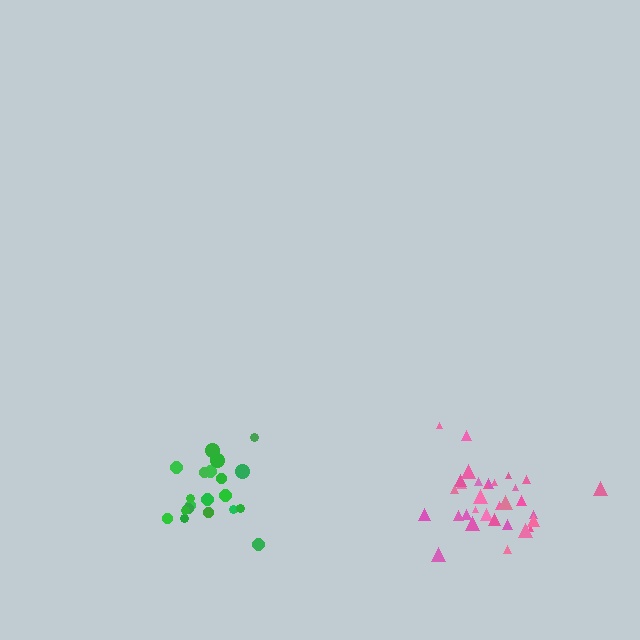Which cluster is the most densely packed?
Green.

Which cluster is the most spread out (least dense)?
Pink.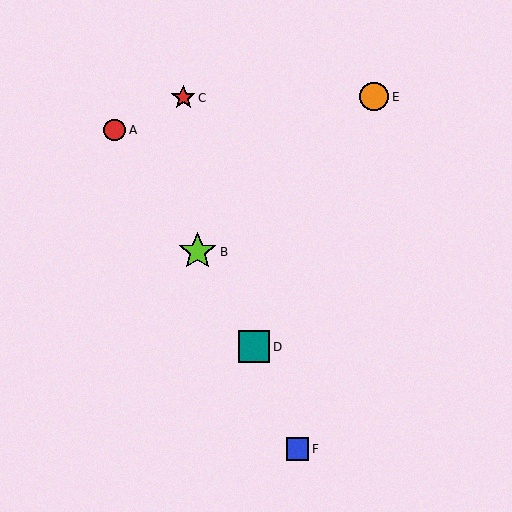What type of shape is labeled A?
Shape A is a red circle.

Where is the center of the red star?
The center of the red star is at (183, 98).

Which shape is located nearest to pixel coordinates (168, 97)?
The red star (labeled C) at (183, 98) is nearest to that location.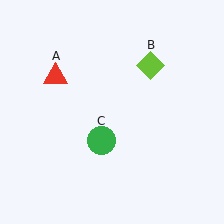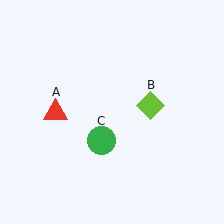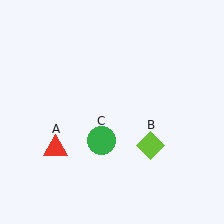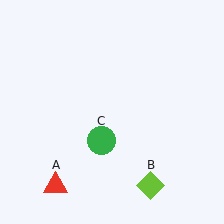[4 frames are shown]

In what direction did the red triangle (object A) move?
The red triangle (object A) moved down.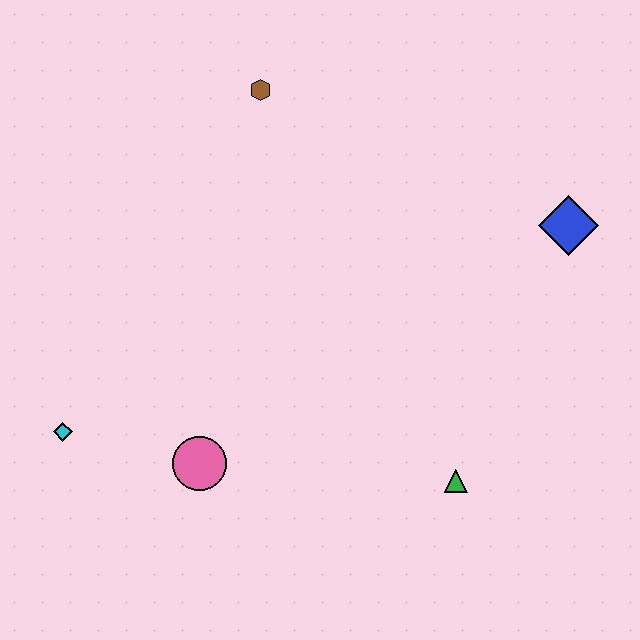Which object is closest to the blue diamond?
The green triangle is closest to the blue diamond.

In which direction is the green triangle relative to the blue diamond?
The green triangle is below the blue diamond.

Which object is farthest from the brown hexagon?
The green triangle is farthest from the brown hexagon.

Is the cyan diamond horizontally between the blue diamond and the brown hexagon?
No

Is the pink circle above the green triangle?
Yes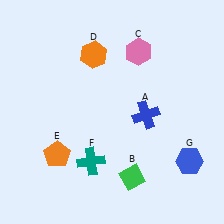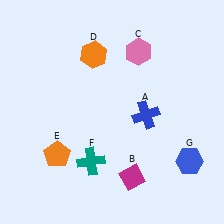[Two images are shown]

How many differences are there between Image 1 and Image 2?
There is 1 difference between the two images.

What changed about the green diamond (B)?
In Image 1, B is green. In Image 2, it changed to magenta.